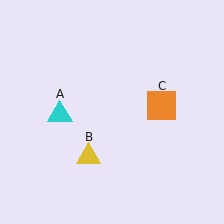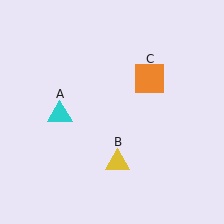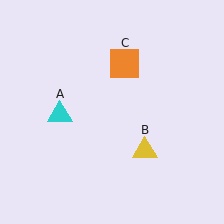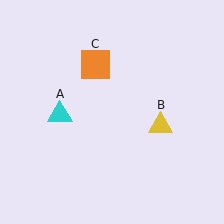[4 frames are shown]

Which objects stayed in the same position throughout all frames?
Cyan triangle (object A) remained stationary.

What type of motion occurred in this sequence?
The yellow triangle (object B), orange square (object C) rotated counterclockwise around the center of the scene.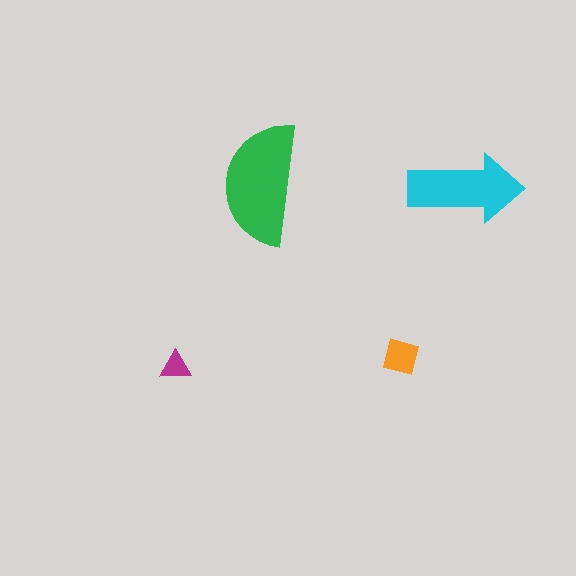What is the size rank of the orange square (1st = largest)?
3rd.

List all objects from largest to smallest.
The green semicircle, the cyan arrow, the orange square, the magenta triangle.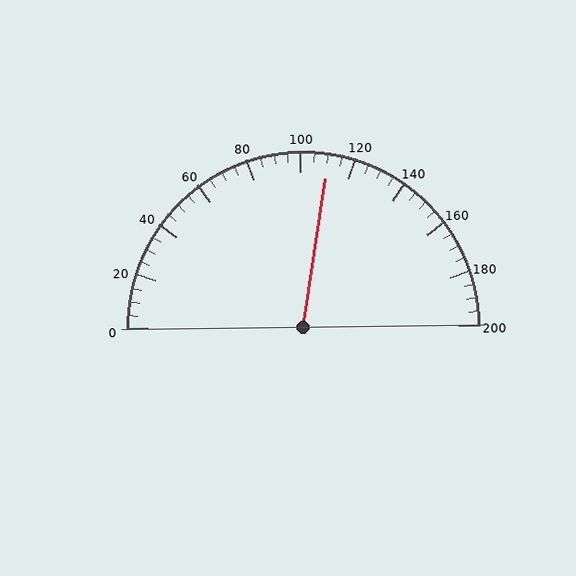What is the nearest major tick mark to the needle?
The nearest major tick mark is 120.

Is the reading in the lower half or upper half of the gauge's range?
The reading is in the upper half of the range (0 to 200).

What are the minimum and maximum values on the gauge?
The gauge ranges from 0 to 200.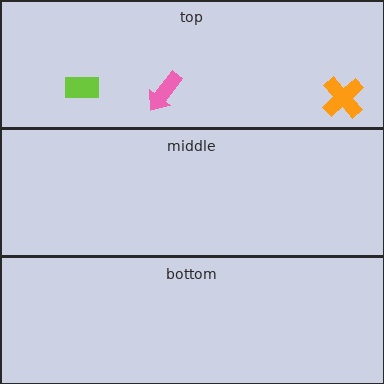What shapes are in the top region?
The lime rectangle, the pink arrow, the orange cross.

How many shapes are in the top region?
3.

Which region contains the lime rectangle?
The top region.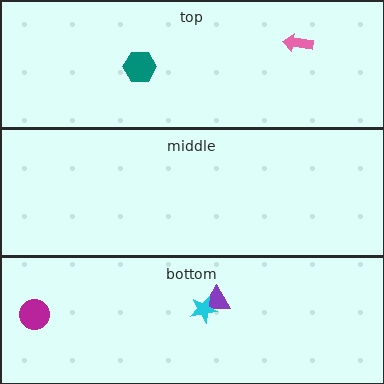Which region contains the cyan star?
The bottom region.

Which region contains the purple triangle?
The bottom region.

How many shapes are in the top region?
2.